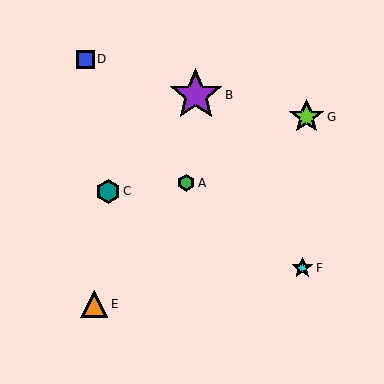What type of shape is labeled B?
Shape B is a purple star.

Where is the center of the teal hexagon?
The center of the teal hexagon is at (108, 191).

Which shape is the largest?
The purple star (labeled B) is the largest.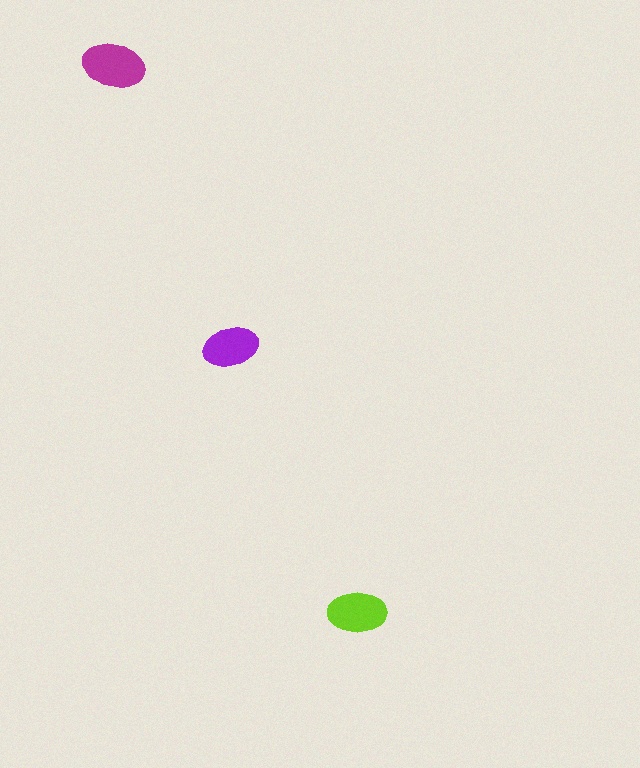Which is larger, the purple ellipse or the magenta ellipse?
The magenta one.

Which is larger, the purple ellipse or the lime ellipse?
The lime one.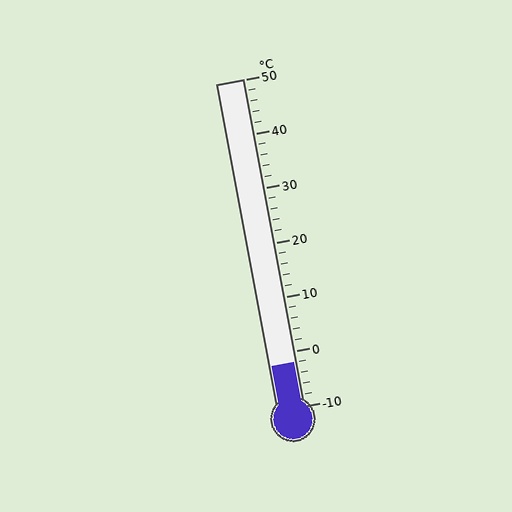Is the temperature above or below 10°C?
The temperature is below 10°C.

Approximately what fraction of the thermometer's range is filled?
The thermometer is filled to approximately 15% of its range.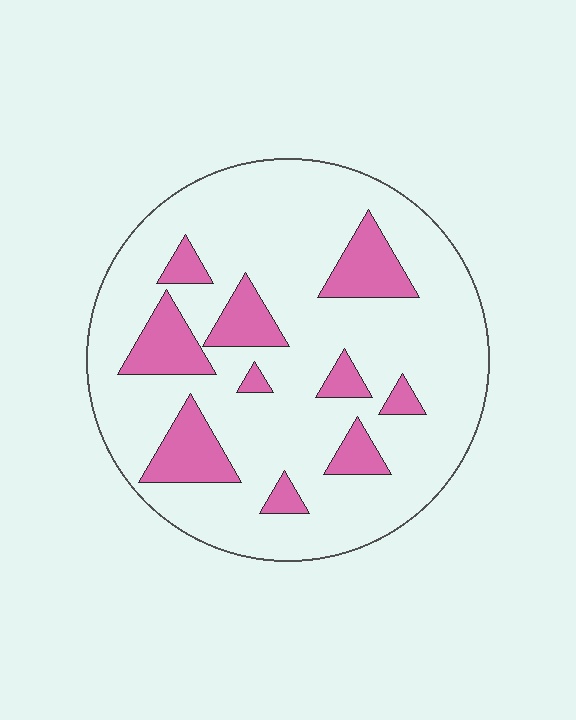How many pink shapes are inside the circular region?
10.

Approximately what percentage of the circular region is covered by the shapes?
Approximately 20%.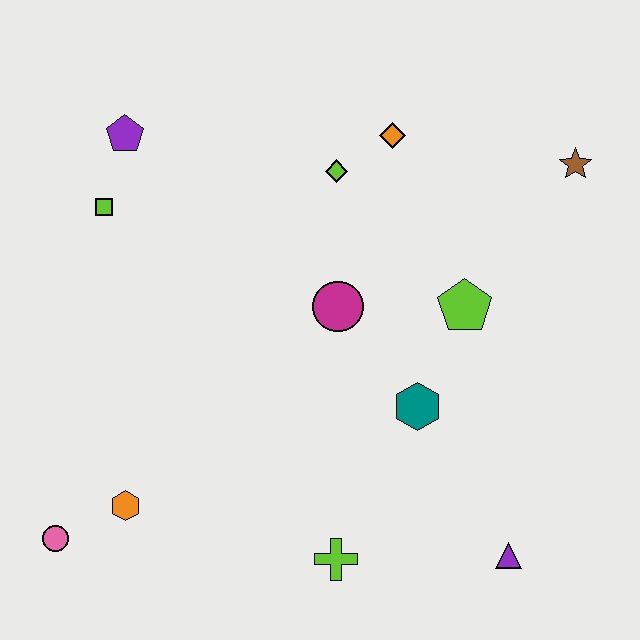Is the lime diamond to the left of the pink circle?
No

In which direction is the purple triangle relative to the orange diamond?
The purple triangle is below the orange diamond.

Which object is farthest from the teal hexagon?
The purple pentagon is farthest from the teal hexagon.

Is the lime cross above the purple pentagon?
No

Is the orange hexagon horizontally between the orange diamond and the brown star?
No